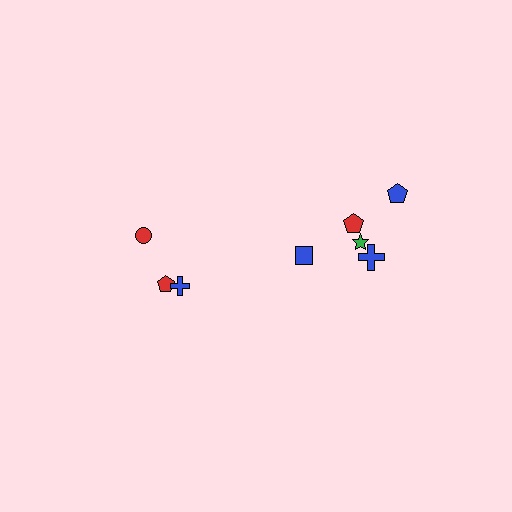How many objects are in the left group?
There are 3 objects.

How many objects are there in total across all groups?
There are 8 objects.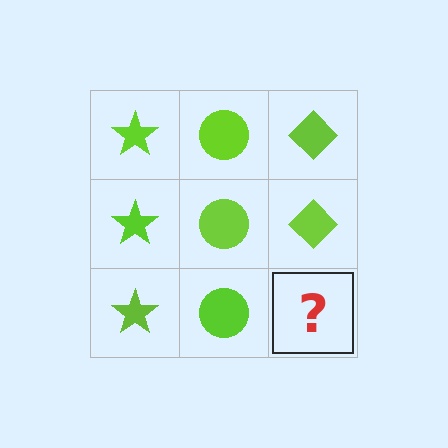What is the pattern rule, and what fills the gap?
The rule is that each column has a consistent shape. The gap should be filled with a lime diamond.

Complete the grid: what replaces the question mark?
The question mark should be replaced with a lime diamond.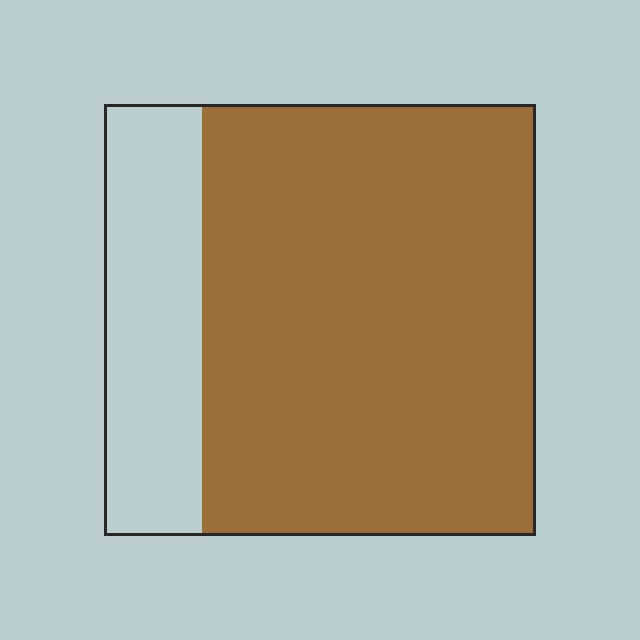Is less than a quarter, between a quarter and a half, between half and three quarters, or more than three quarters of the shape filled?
More than three quarters.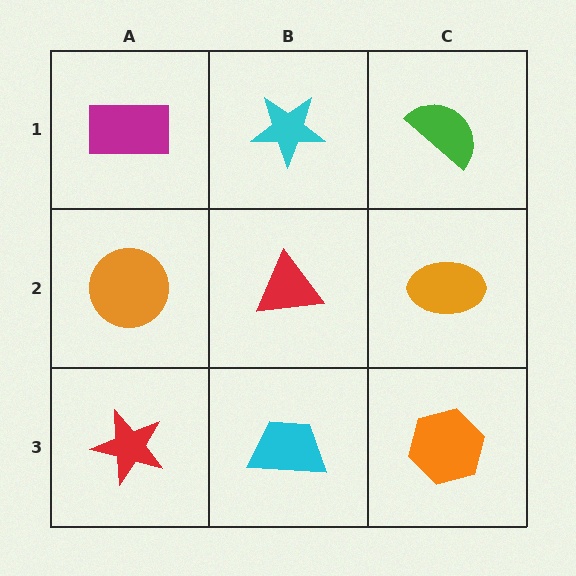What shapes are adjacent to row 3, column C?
An orange ellipse (row 2, column C), a cyan trapezoid (row 3, column B).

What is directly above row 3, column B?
A red triangle.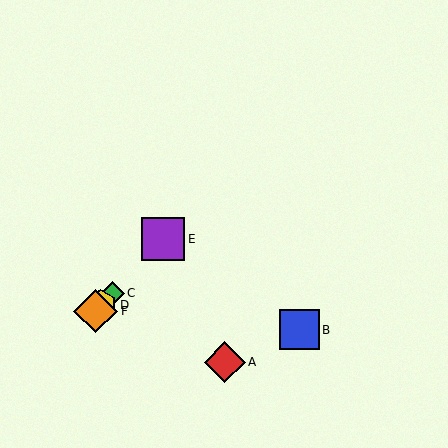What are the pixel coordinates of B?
Object B is at (299, 330).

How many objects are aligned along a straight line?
4 objects (C, D, E, F) are aligned along a straight line.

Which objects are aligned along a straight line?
Objects C, D, E, F are aligned along a straight line.